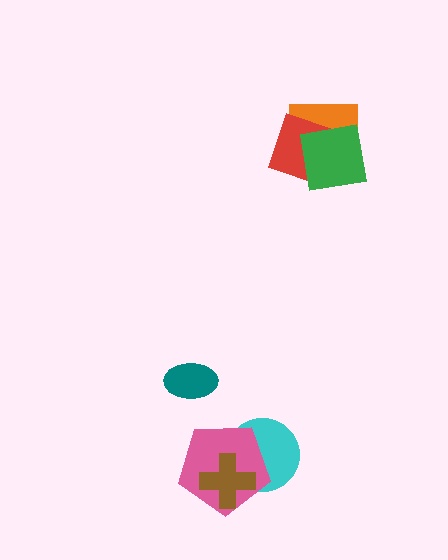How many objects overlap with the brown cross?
2 objects overlap with the brown cross.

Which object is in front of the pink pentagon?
The brown cross is in front of the pink pentagon.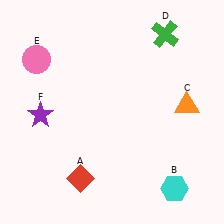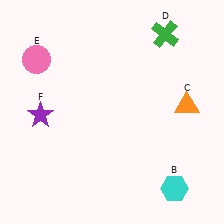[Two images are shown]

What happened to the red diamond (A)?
The red diamond (A) was removed in Image 2. It was in the bottom-left area of Image 1.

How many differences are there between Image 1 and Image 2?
There is 1 difference between the two images.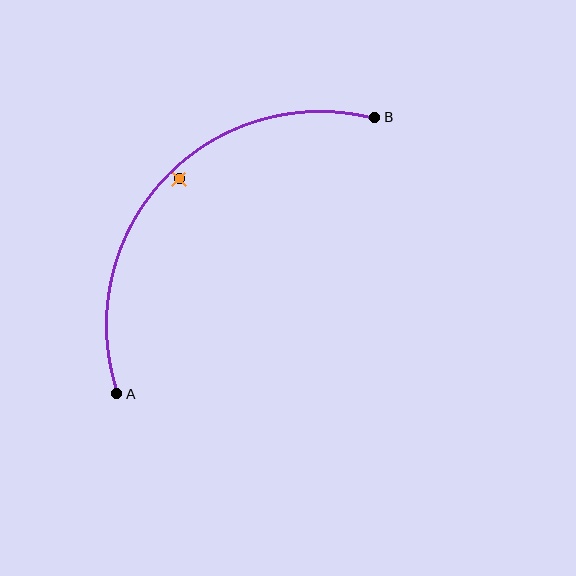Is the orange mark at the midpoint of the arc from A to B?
No — the orange mark does not lie on the arc at all. It sits slightly inside the curve.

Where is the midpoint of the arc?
The arc midpoint is the point on the curve farthest from the straight line joining A and B. It sits above and to the left of that line.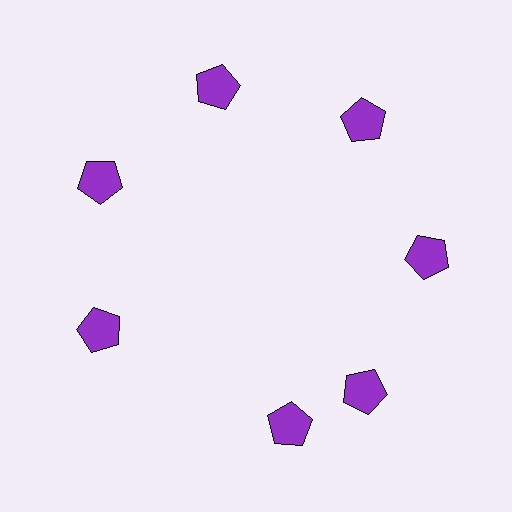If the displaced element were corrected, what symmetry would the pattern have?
It would have 7-fold rotational symmetry — the pattern would map onto itself every 51 degrees.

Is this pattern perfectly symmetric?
No. The 7 purple pentagons are arranged in a ring, but one element near the 6 o'clock position is rotated out of alignment along the ring, breaking the 7-fold rotational symmetry.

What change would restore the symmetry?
The symmetry would be restored by rotating it back into even spacing with its neighbors so that all 7 pentagons sit at equal angles and equal distance from the center.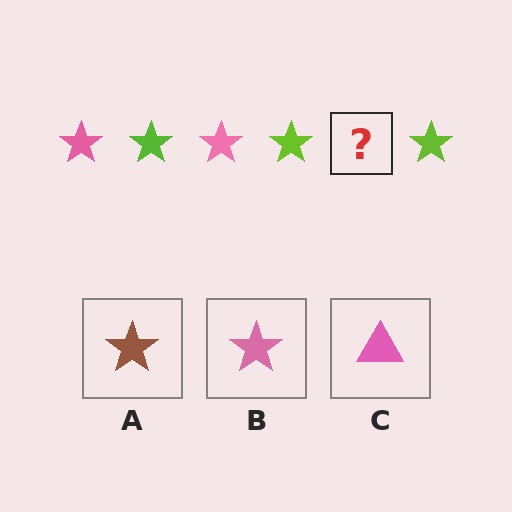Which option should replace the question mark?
Option B.